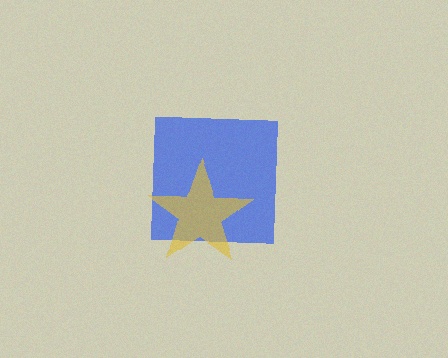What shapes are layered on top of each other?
The layered shapes are: a blue square, a yellow star.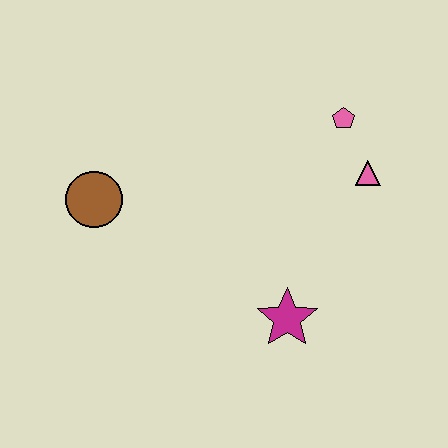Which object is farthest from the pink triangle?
The brown circle is farthest from the pink triangle.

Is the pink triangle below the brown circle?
No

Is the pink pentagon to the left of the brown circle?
No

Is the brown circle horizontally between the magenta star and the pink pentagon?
No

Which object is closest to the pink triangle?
The pink pentagon is closest to the pink triangle.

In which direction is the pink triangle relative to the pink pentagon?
The pink triangle is below the pink pentagon.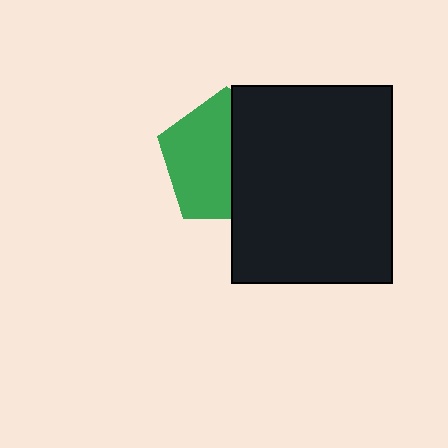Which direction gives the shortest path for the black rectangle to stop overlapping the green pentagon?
Moving right gives the shortest separation.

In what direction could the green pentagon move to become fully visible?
The green pentagon could move left. That would shift it out from behind the black rectangle entirely.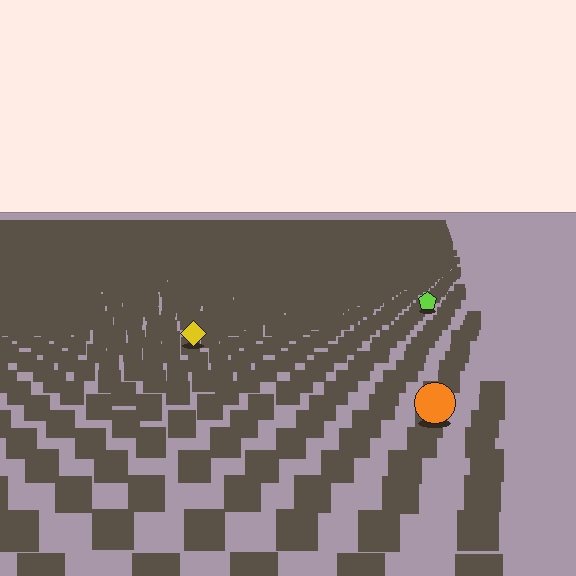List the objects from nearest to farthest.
From nearest to farthest: the orange circle, the yellow diamond, the lime pentagon.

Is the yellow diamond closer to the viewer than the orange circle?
No. The orange circle is closer — you can tell from the texture gradient: the ground texture is coarser near it.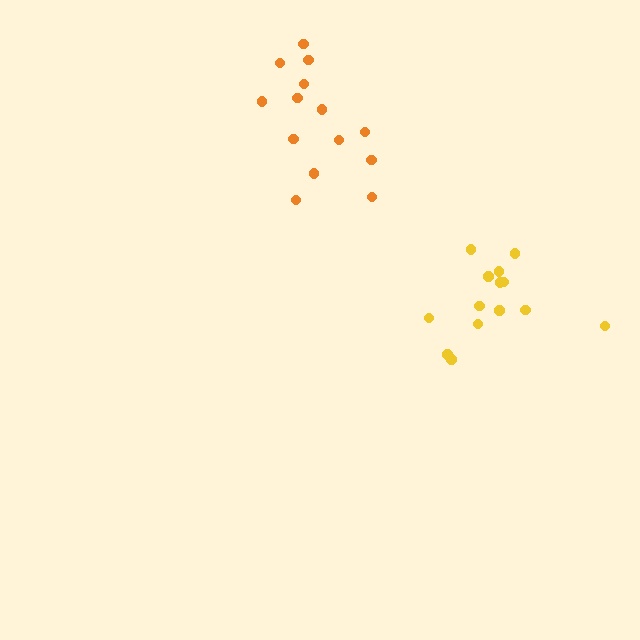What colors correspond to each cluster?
The clusters are colored: yellow, orange.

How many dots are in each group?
Group 1: 14 dots, Group 2: 14 dots (28 total).